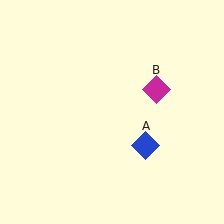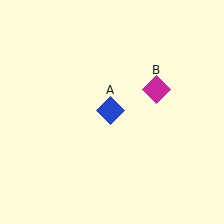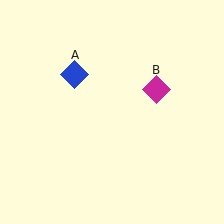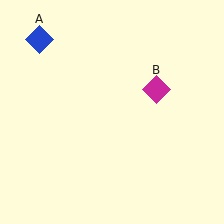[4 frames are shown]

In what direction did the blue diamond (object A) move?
The blue diamond (object A) moved up and to the left.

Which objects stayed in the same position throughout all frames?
Magenta diamond (object B) remained stationary.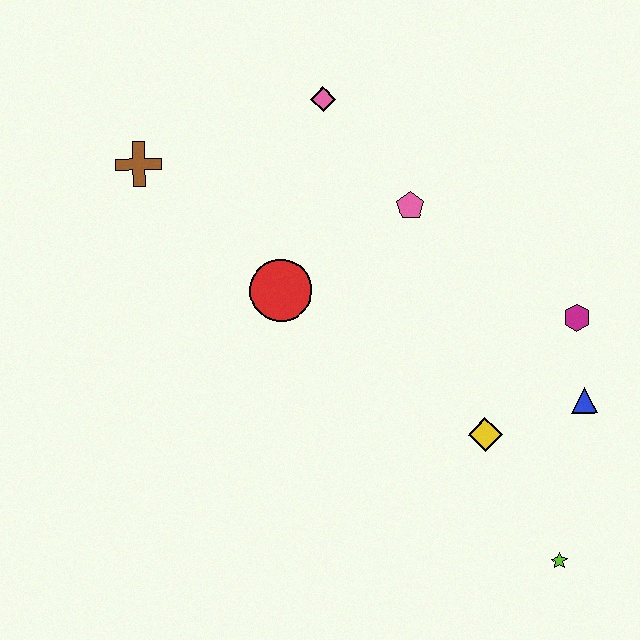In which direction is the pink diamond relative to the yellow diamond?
The pink diamond is above the yellow diamond.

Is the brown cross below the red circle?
No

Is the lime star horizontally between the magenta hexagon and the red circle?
Yes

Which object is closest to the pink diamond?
The pink pentagon is closest to the pink diamond.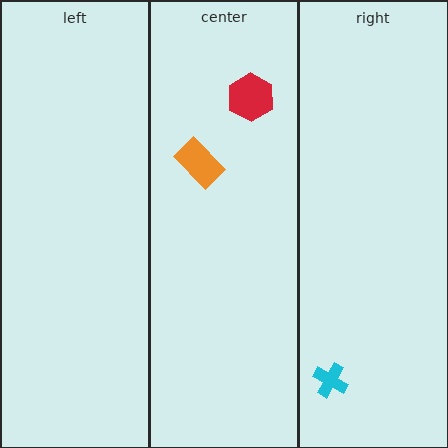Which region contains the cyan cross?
The right region.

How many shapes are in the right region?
1.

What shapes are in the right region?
The cyan cross.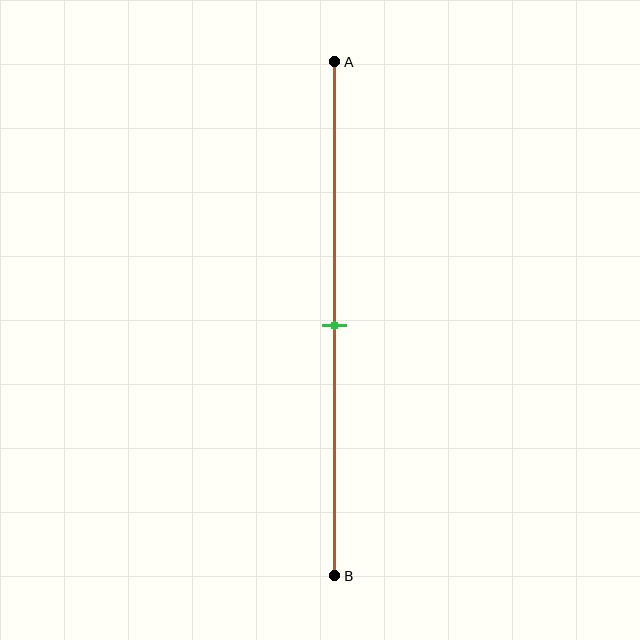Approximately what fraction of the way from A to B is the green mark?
The green mark is approximately 50% of the way from A to B.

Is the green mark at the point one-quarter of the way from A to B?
No, the mark is at about 50% from A, not at the 25% one-quarter point.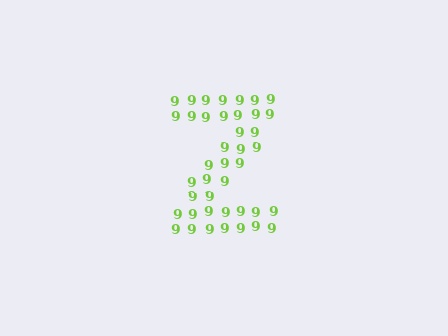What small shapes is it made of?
It is made of small digit 9's.